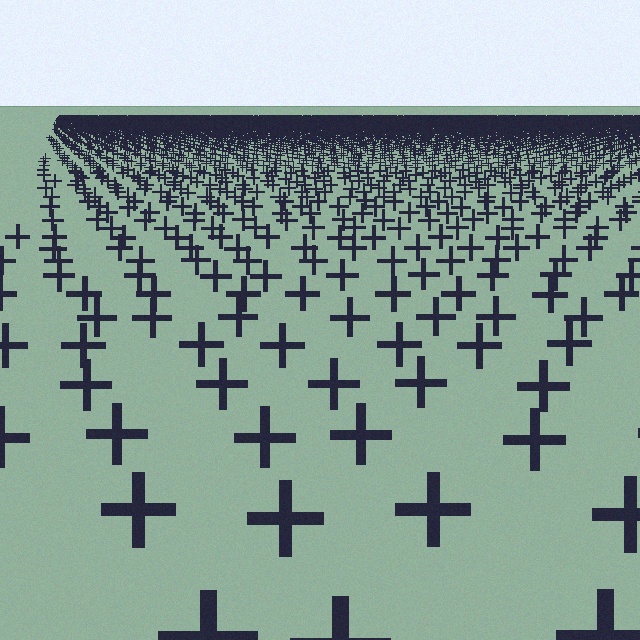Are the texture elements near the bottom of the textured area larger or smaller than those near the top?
Larger. Near the bottom, elements are closer to the viewer and appear at a bigger on-screen size.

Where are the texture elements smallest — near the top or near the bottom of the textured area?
Near the top.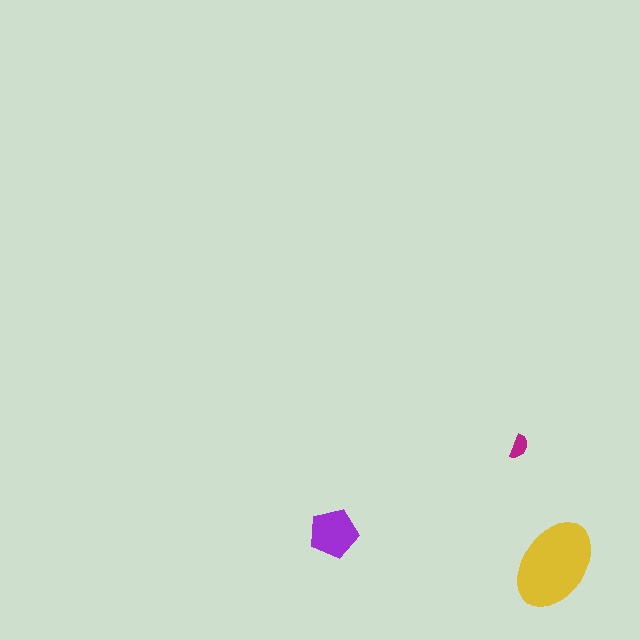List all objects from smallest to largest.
The magenta semicircle, the purple pentagon, the yellow ellipse.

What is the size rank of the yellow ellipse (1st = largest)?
1st.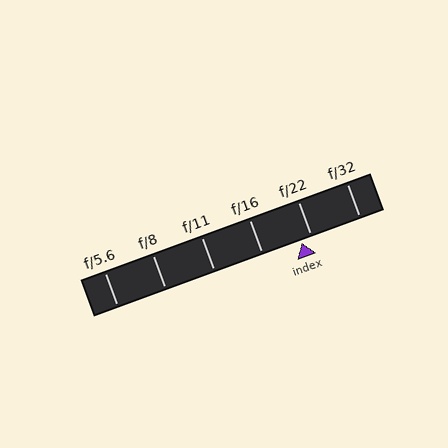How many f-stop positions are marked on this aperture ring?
There are 6 f-stop positions marked.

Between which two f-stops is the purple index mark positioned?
The index mark is between f/16 and f/22.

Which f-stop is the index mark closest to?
The index mark is closest to f/22.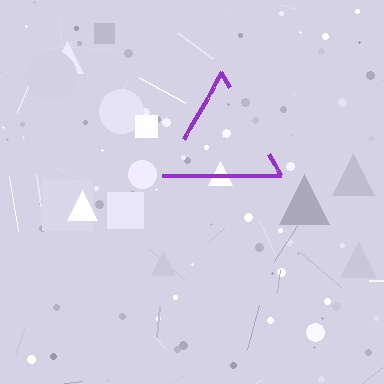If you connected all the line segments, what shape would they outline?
They would outline a triangle.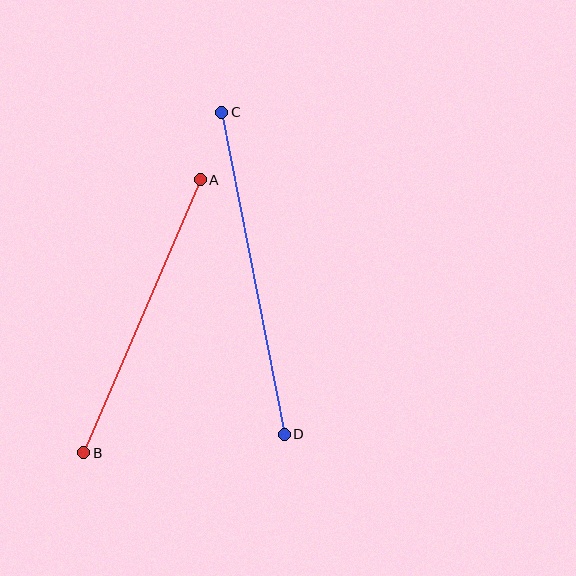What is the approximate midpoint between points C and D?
The midpoint is at approximately (253, 273) pixels.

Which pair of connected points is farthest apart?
Points C and D are farthest apart.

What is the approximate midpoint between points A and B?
The midpoint is at approximately (142, 316) pixels.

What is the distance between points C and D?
The distance is approximately 328 pixels.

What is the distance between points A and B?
The distance is approximately 297 pixels.